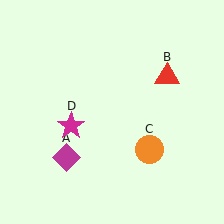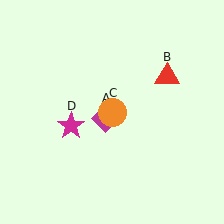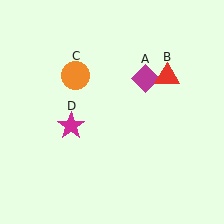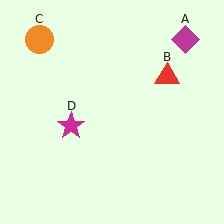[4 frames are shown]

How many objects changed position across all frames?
2 objects changed position: magenta diamond (object A), orange circle (object C).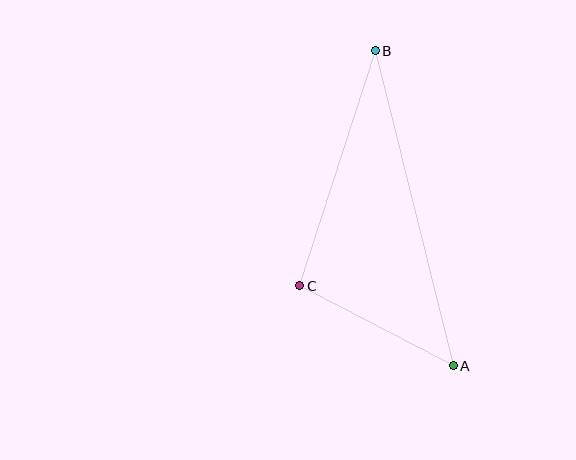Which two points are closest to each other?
Points A and C are closest to each other.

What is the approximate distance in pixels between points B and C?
The distance between B and C is approximately 247 pixels.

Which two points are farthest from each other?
Points A and B are farthest from each other.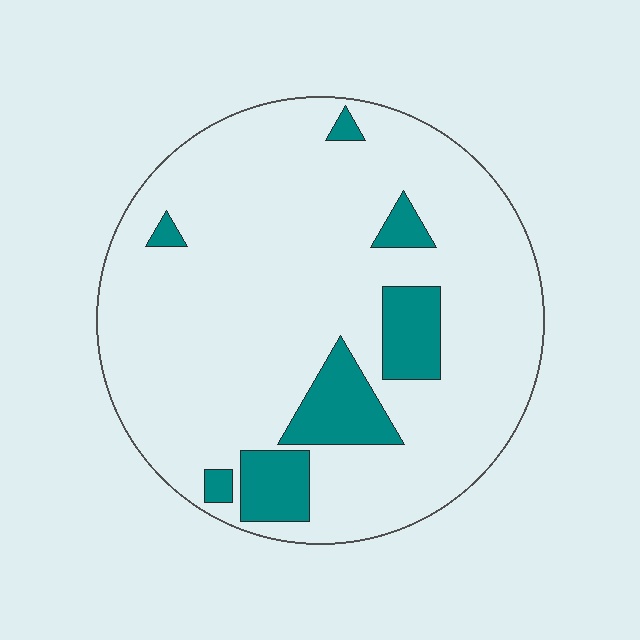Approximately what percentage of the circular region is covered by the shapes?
Approximately 15%.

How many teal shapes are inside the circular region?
7.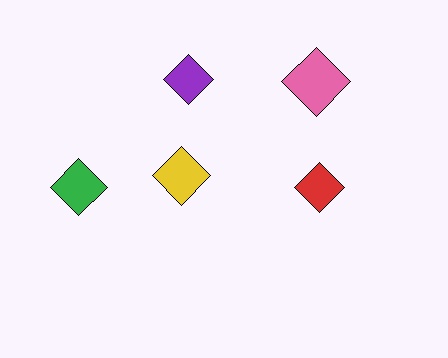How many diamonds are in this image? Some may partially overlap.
There are 5 diamonds.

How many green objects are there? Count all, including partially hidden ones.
There is 1 green object.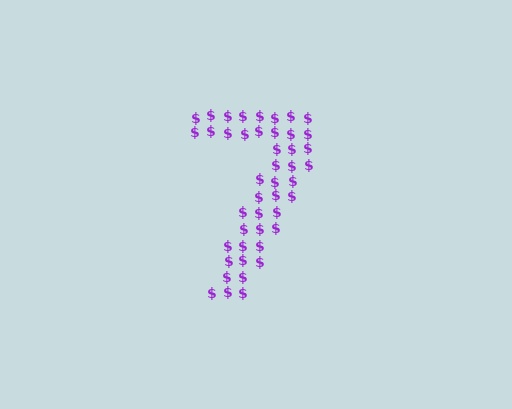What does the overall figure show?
The overall figure shows the digit 7.